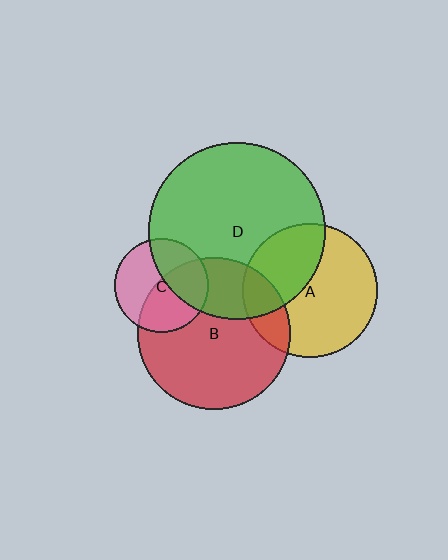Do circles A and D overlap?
Yes.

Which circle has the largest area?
Circle D (green).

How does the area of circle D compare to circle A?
Approximately 1.7 times.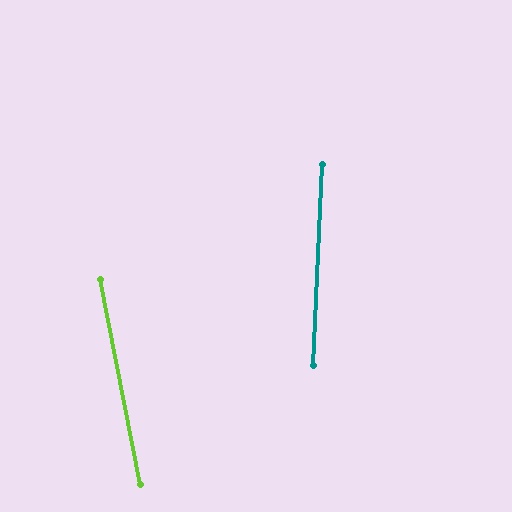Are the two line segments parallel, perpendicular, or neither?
Neither parallel nor perpendicular — they differ by about 14°.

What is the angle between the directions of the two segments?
Approximately 14 degrees.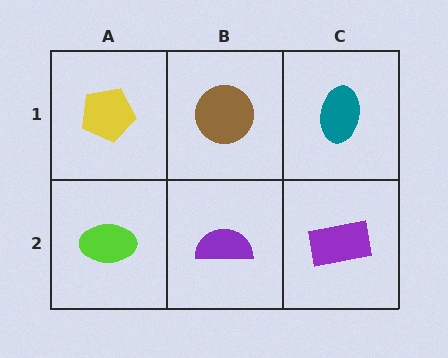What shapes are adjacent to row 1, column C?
A purple rectangle (row 2, column C), a brown circle (row 1, column B).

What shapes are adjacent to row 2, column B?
A brown circle (row 1, column B), a lime ellipse (row 2, column A), a purple rectangle (row 2, column C).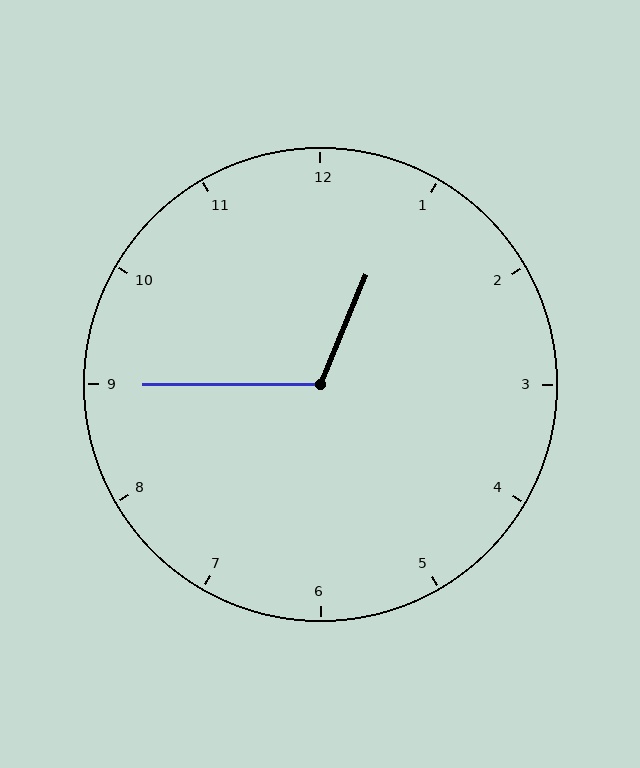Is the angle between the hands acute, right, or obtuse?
It is obtuse.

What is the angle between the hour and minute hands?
Approximately 112 degrees.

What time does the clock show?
12:45.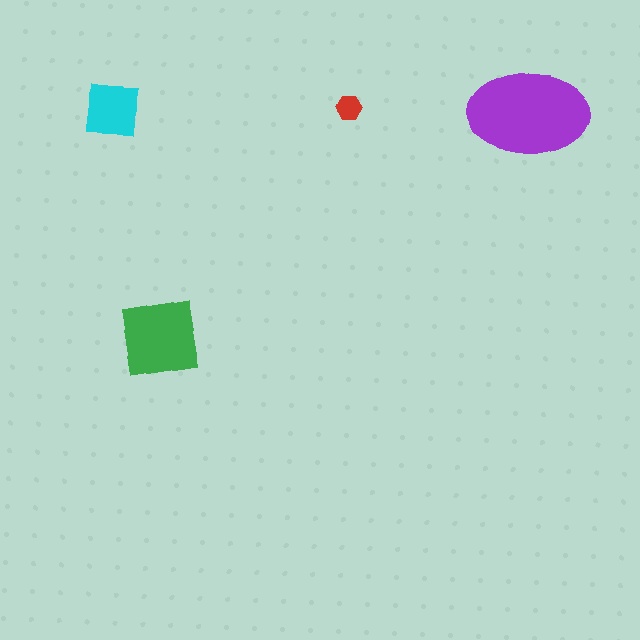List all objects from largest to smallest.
The purple ellipse, the green square, the cyan square, the red hexagon.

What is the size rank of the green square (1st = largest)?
2nd.